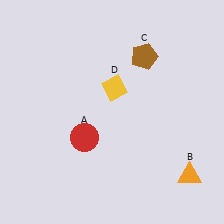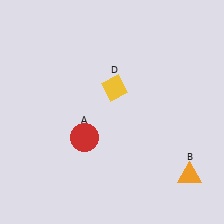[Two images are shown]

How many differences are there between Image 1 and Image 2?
There is 1 difference between the two images.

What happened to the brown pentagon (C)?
The brown pentagon (C) was removed in Image 2. It was in the top-right area of Image 1.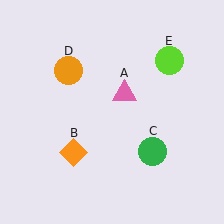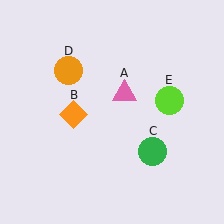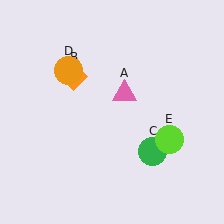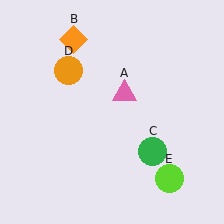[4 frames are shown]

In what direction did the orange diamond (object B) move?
The orange diamond (object B) moved up.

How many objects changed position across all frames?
2 objects changed position: orange diamond (object B), lime circle (object E).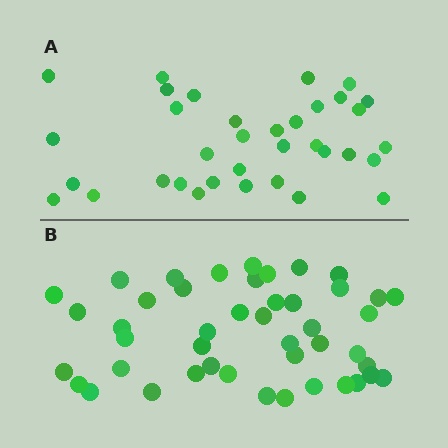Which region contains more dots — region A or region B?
Region B (the bottom region) has more dots.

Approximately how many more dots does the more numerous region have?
Region B has roughly 10 or so more dots than region A.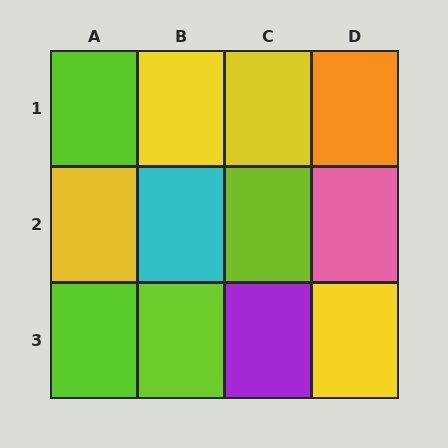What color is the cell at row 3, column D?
Yellow.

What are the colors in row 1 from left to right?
Lime, yellow, yellow, orange.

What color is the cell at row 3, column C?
Purple.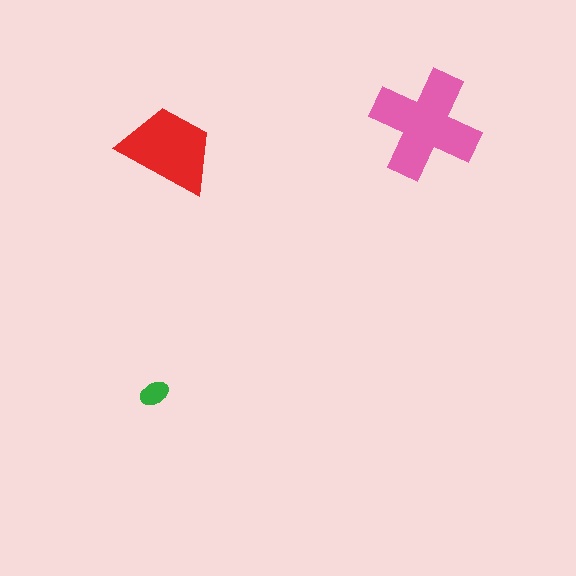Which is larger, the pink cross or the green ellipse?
The pink cross.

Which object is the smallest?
The green ellipse.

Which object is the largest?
The pink cross.